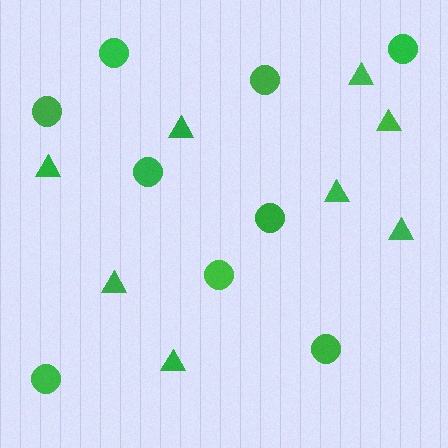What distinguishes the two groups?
There are 2 groups: one group of circles (9) and one group of triangles (8).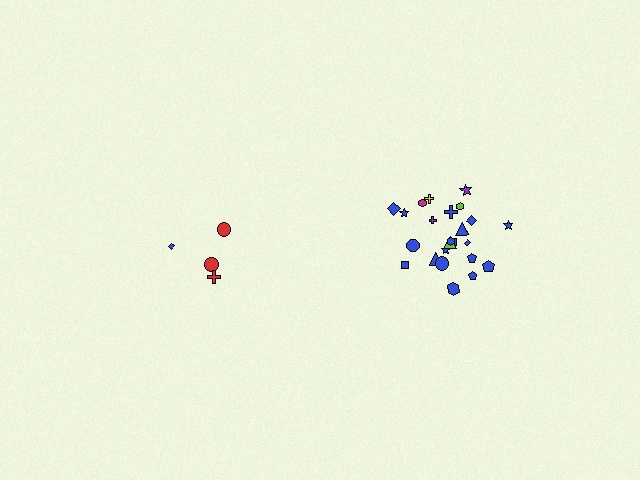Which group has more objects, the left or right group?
The right group.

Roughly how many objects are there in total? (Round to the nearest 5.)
Roughly 30 objects in total.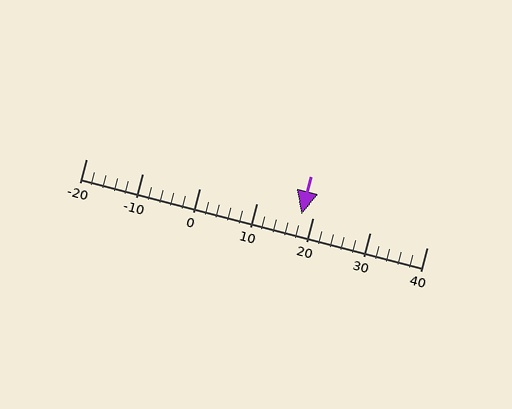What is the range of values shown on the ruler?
The ruler shows values from -20 to 40.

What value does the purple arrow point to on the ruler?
The purple arrow points to approximately 18.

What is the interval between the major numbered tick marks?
The major tick marks are spaced 10 units apart.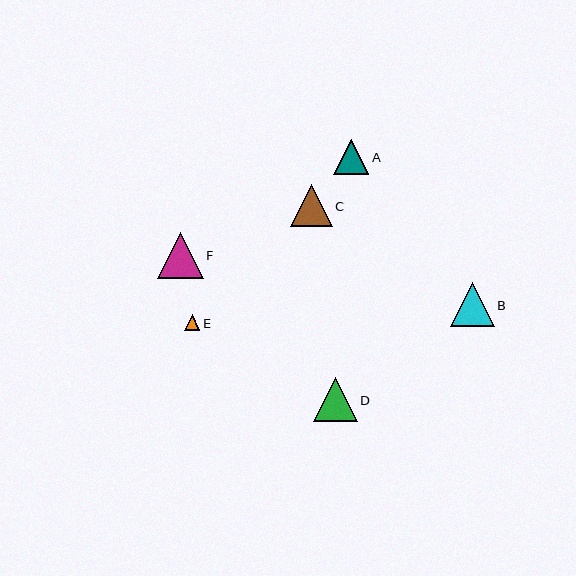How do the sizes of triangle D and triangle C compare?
Triangle D and triangle C are approximately the same size.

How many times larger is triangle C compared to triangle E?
Triangle C is approximately 2.7 times the size of triangle E.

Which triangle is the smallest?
Triangle E is the smallest with a size of approximately 15 pixels.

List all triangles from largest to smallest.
From largest to smallest: F, D, B, C, A, E.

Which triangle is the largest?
Triangle F is the largest with a size of approximately 46 pixels.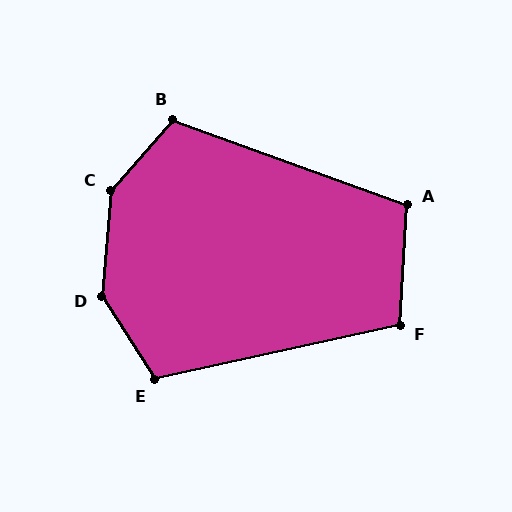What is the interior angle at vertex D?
Approximately 142 degrees (obtuse).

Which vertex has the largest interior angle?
C, at approximately 143 degrees.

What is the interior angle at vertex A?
Approximately 106 degrees (obtuse).